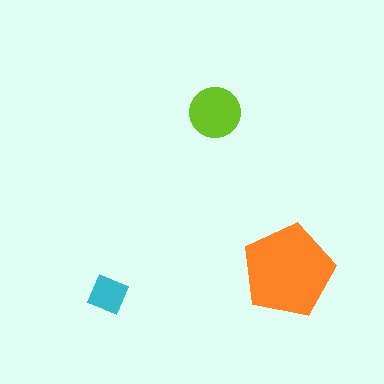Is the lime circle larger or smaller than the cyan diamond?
Larger.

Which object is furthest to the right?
The orange pentagon is rightmost.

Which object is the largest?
The orange pentagon.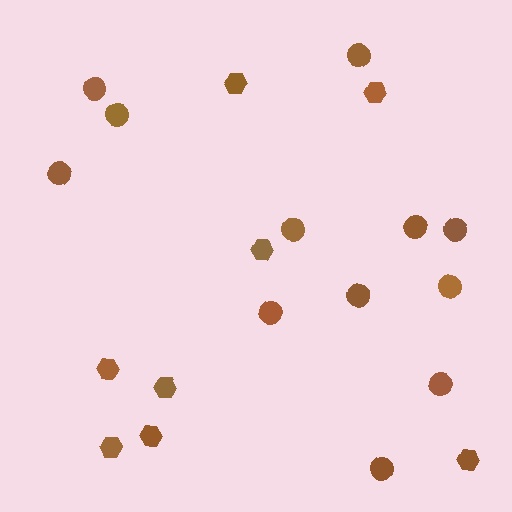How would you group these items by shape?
There are 2 groups: one group of hexagons (8) and one group of circles (12).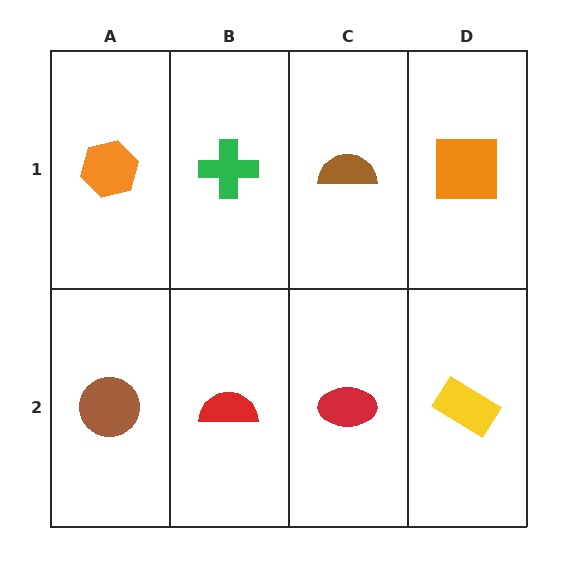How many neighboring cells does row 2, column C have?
3.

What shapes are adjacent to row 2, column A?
An orange hexagon (row 1, column A), a red semicircle (row 2, column B).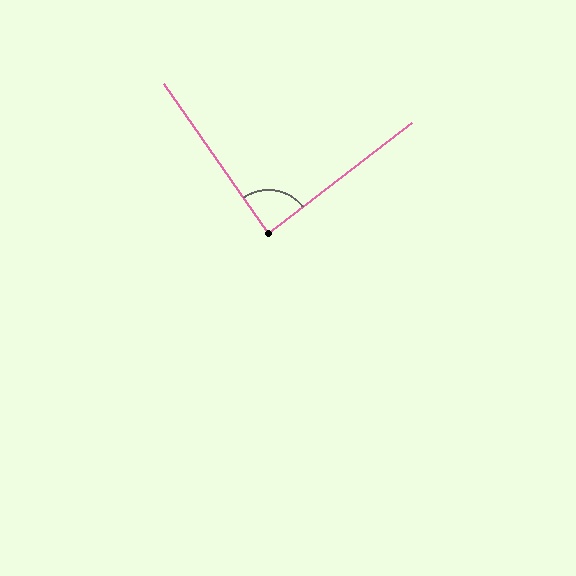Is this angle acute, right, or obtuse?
It is approximately a right angle.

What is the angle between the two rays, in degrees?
Approximately 87 degrees.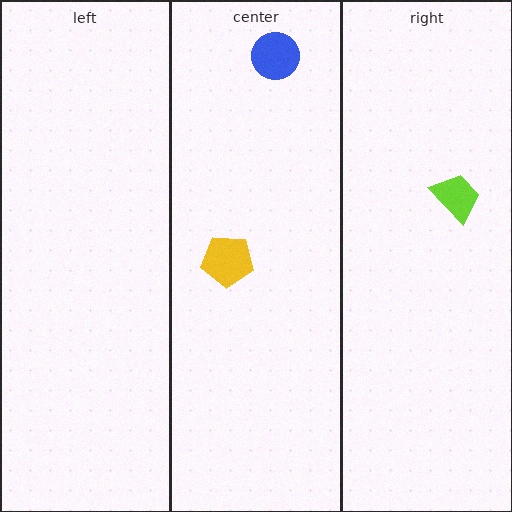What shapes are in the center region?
The yellow pentagon, the blue circle.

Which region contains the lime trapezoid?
The right region.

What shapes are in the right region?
The lime trapezoid.